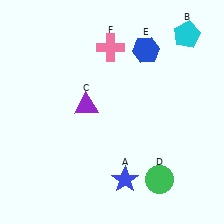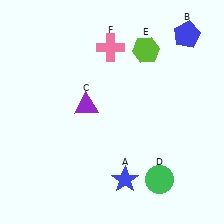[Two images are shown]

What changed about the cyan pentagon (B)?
In Image 1, B is cyan. In Image 2, it changed to blue.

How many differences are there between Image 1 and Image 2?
There are 2 differences between the two images.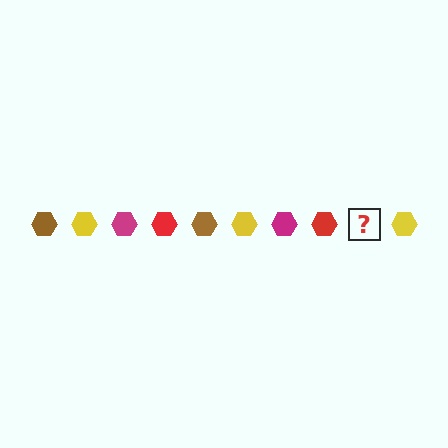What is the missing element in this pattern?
The missing element is a brown hexagon.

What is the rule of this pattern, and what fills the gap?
The rule is that the pattern cycles through brown, yellow, magenta, red hexagons. The gap should be filled with a brown hexagon.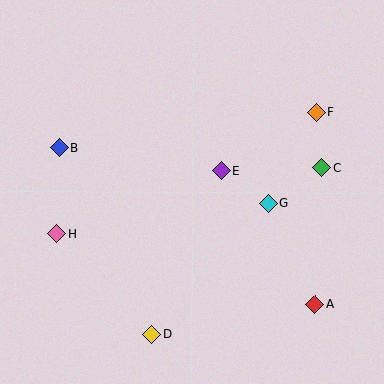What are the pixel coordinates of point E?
Point E is at (221, 171).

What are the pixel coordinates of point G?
Point G is at (268, 204).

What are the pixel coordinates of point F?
Point F is at (317, 112).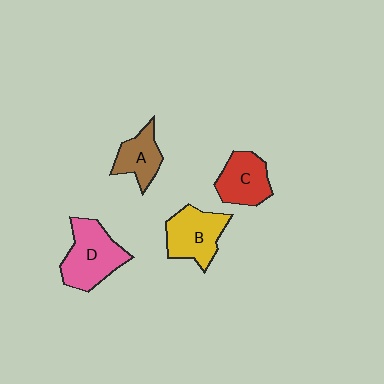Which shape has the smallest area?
Shape A (brown).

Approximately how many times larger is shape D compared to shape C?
Approximately 1.3 times.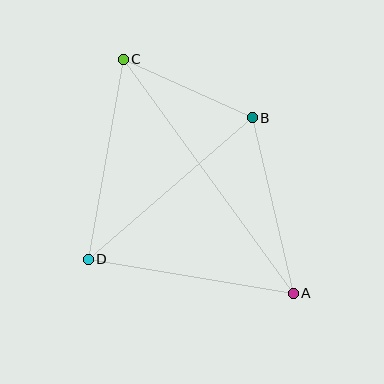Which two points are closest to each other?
Points B and C are closest to each other.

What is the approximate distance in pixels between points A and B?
The distance between A and B is approximately 181 pixels.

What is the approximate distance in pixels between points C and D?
The distance between C and D is approximately 203 pixels.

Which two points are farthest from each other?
Points A and C are farthest from each other.